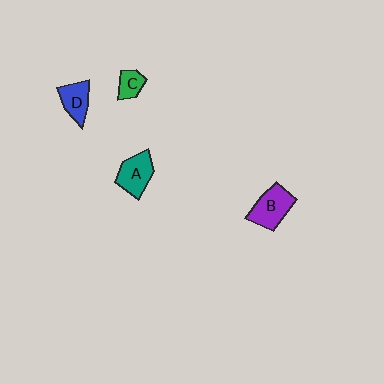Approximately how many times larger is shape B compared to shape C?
Approximately 2.0 times.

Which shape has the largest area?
Shape B (purple).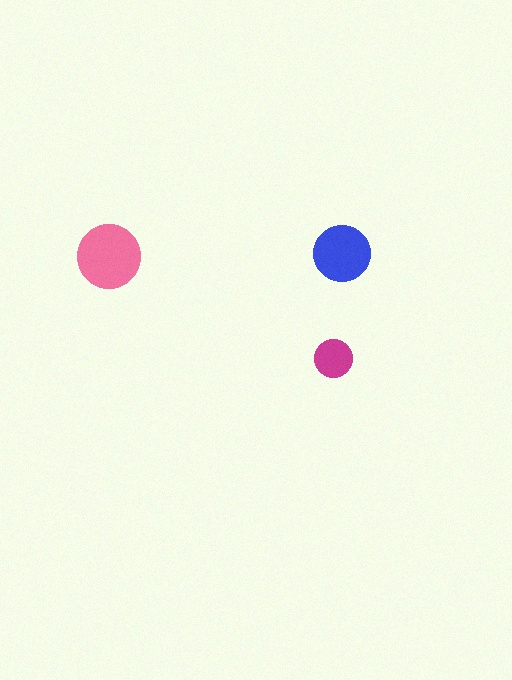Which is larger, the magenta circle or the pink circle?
The pink one.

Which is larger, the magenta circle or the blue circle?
The blue one.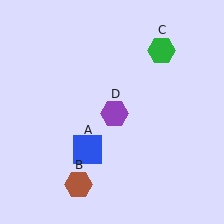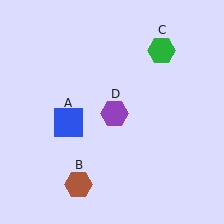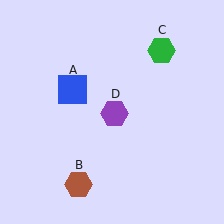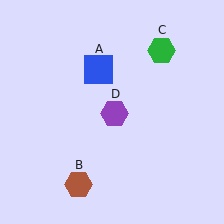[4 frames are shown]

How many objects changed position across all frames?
1 object changed position: blue square (object A).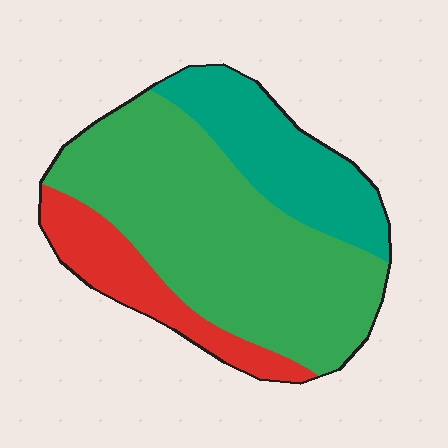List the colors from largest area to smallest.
From largest to smallest: green, teal, red.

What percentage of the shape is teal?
Teal covers around 25% of the shape.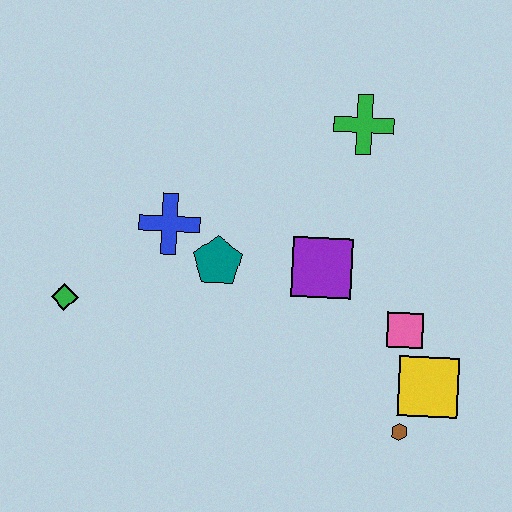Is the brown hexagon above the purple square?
No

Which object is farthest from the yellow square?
The green diamond is farthest from the yellow square.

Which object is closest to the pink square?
The yellow square is closest to the pink square.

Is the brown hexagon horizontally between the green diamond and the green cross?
No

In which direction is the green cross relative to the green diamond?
The green cross is to the right of the green diamond.